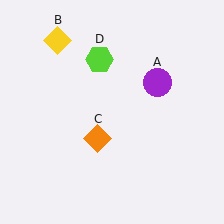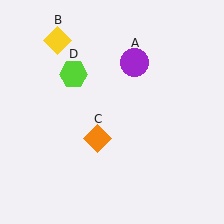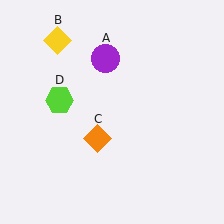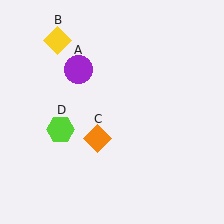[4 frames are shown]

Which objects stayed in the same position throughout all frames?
Yellow diamond (object B) and orange diamond (object C) remained stationary.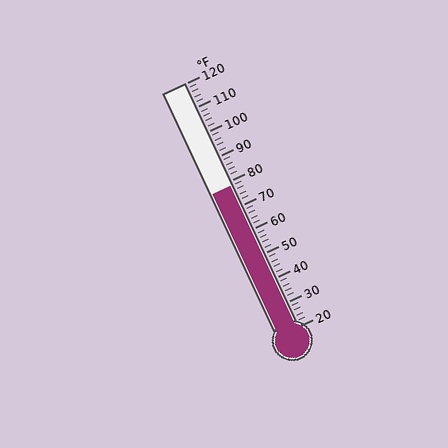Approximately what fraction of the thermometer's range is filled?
The thermometer is filled to approximately 60% of its range.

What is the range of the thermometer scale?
The thermometer scale ranges from 20°F to 120°F.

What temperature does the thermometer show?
The thermometer shows approximately 78°F.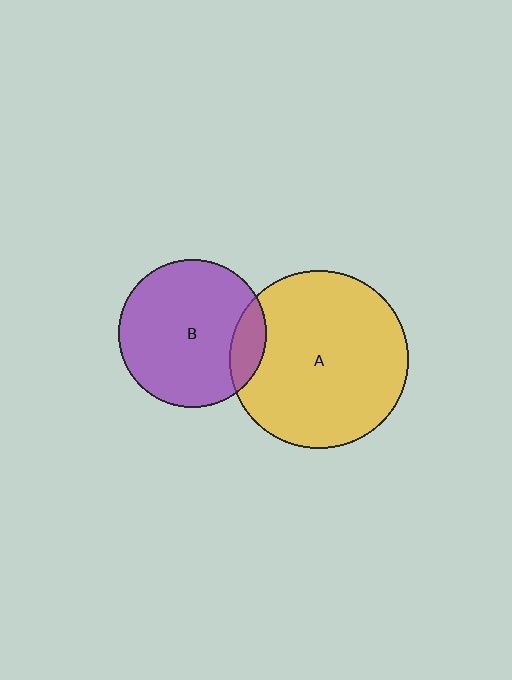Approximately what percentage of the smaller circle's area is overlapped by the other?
Approximately 15%.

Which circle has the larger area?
Circle A (yellow).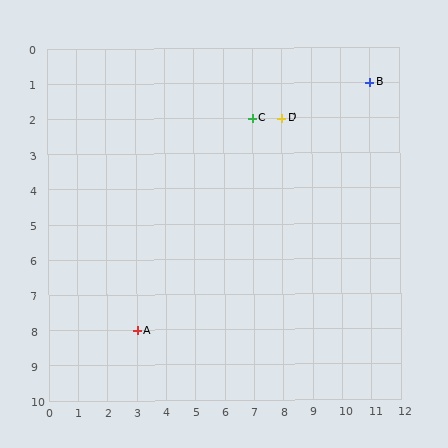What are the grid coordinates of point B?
Point B is at grid coordinates (11, 1).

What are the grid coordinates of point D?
Point D is at grid coordinates (8, 2).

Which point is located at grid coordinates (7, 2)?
Point C is at (7, 2).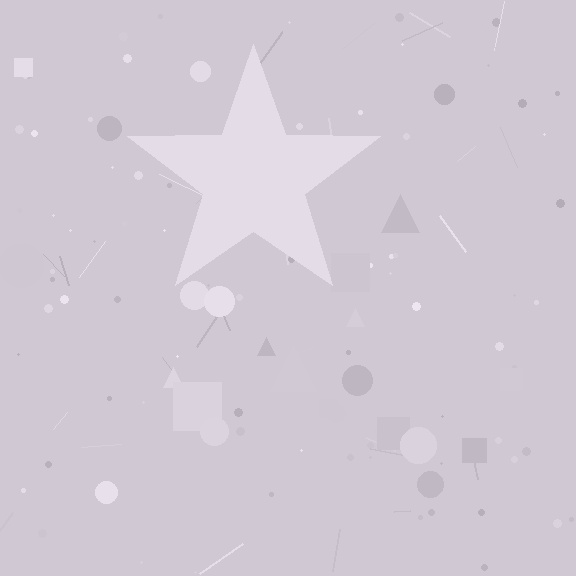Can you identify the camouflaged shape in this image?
The camouflaged shape is a star.